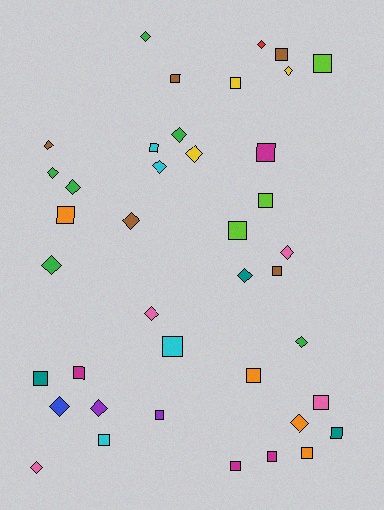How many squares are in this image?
There are 21 squares.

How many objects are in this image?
There are 40 objects.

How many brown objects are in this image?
There are 5 brown objects.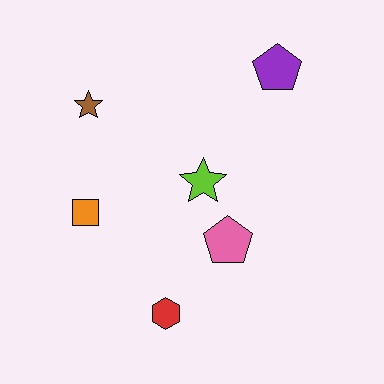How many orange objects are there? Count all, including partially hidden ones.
There is 1 orange object.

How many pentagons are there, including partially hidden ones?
There are 2 pentagons.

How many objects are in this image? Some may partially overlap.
There are 6 objects.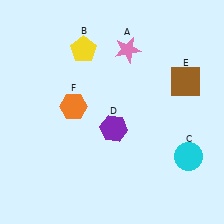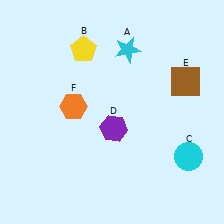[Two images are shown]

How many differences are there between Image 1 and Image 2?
There is 1 difference between the two images.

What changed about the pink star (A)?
In Image 1, A is pink. In Image 2, it changed to cyan.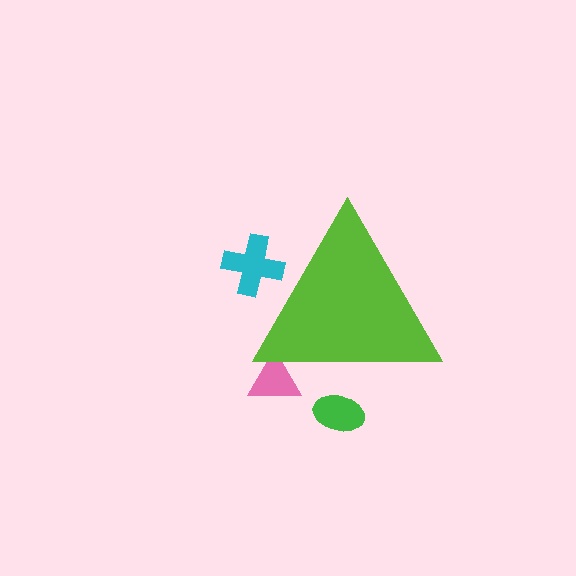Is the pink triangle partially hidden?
Yes, the pink triangle is partially hidden behind the lime triangle.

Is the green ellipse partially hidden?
Yes, the green ellipse is partially hidden behind the lime triangle.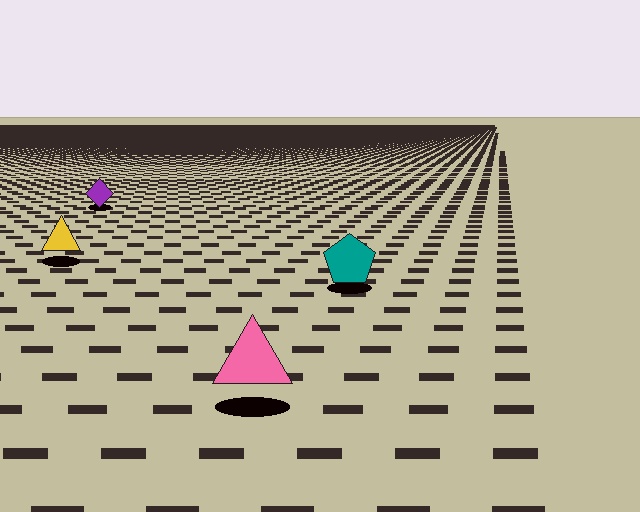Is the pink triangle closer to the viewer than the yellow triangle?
Yes. The pink triangle is closer — you can tell from the texture gradient: the ground texture is coarser near it.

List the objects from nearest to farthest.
From nearest to farthest: the pink triangle, the teal pentagon, the yellow triangle, the purple diamond.